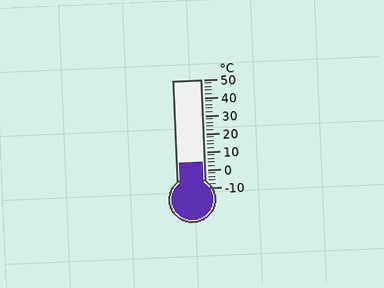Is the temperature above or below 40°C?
The temperature is below 40°C.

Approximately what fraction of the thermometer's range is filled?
The thermometer is filled to approximately 25% of its range.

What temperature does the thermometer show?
The thermometer shows approximately 4°C.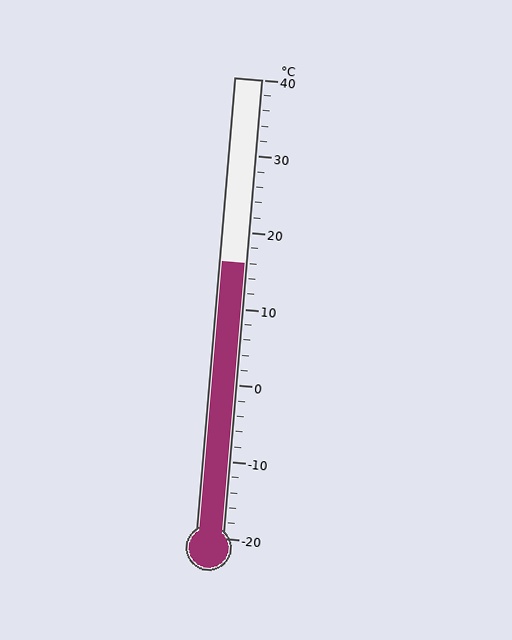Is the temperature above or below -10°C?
The temperature is above -10°C.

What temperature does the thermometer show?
The thermometer shows approximately 16°C.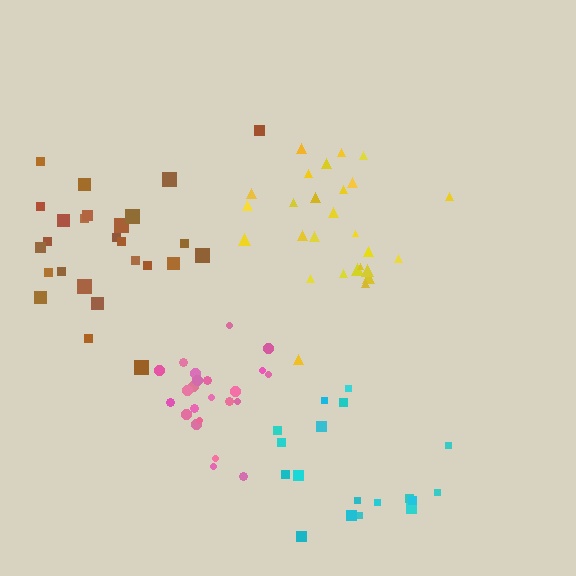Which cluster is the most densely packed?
Pink.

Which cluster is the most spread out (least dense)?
Brown.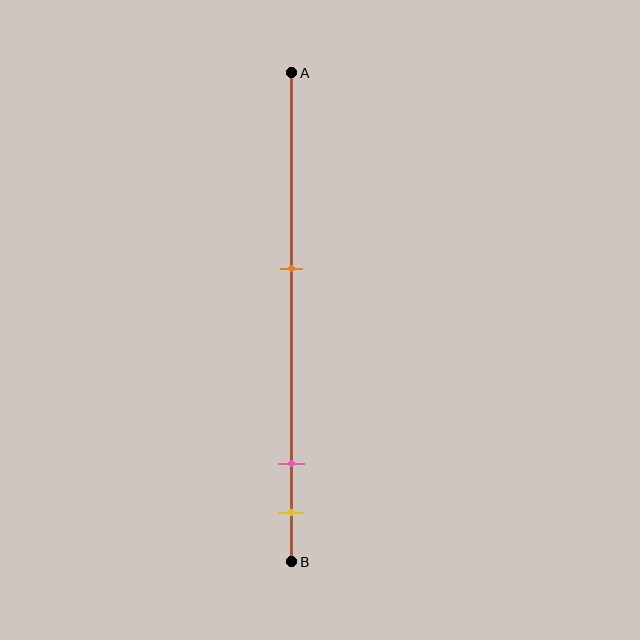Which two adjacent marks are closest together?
The pink and yellow marks are the closest adjacent pair.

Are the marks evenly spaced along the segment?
No, the marks are not evenly spaced.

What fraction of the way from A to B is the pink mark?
The pink mark is approximately 80% (0.8) of the way from A to B.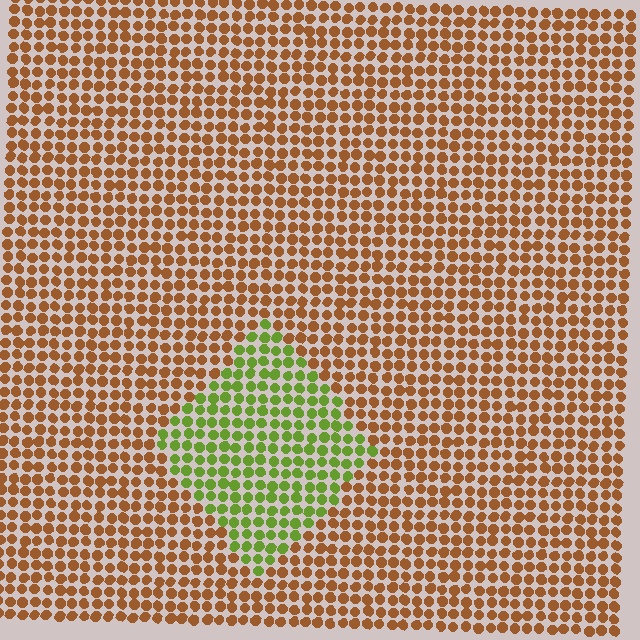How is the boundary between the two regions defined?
The boundary is defined purely by a slight shift in hue (about 65 degrees). Spacing, size, and orientation are identical on both sides.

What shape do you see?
I see a diamond.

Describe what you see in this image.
The image is filled with small brown elements in a uniform arrangement. A diamond-shaped region is visible where the elements are tinted to a slightly different hue, forming a subtle color boundary.